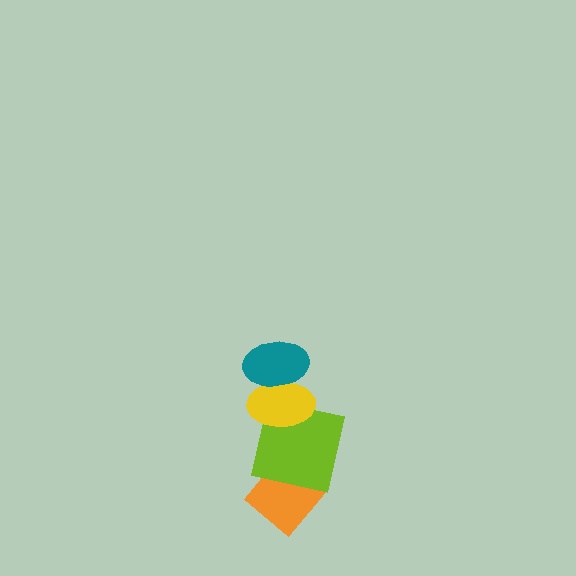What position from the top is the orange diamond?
The orange diamond is 4th from the top.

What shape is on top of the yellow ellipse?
The teal ellipse is on top of the yellow ellipse.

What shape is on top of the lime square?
The yellow ellipse is on top of the lime square.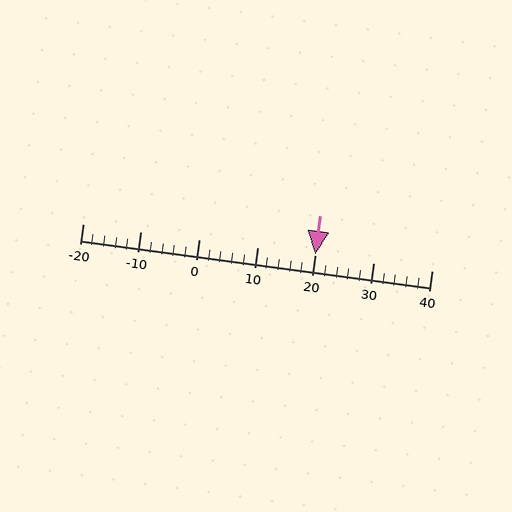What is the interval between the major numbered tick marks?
The major tick marks are spaced 10 units apart.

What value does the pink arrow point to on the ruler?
The pink arrow points to approximately 20.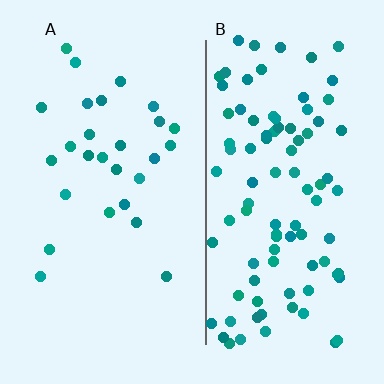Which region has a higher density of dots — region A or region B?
B (the right).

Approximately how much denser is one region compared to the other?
Approximately 3.6× — region B over region A.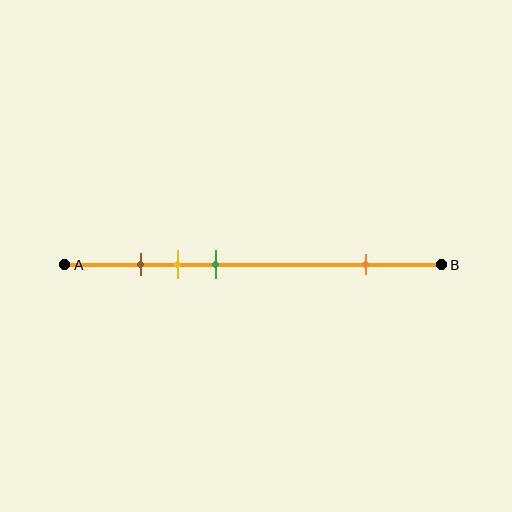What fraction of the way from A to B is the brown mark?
The brown mark is approximately 20% (0.2) of the way from A to B.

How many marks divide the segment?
There are 4 marks dividing the segment.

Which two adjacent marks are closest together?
The brown and yellow marks are the closest adjacent pair.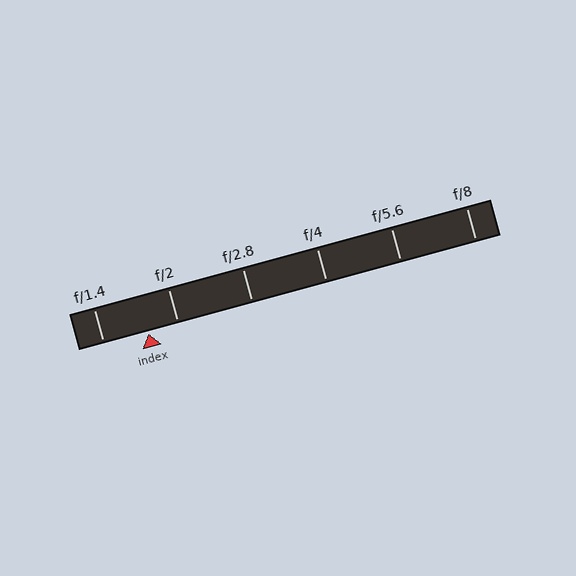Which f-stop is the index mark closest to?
The index mark is closest to f/2.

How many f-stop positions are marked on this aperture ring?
There are 6 f-stop positions marked.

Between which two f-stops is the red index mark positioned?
The index mark is between f/1.4 and f/2.